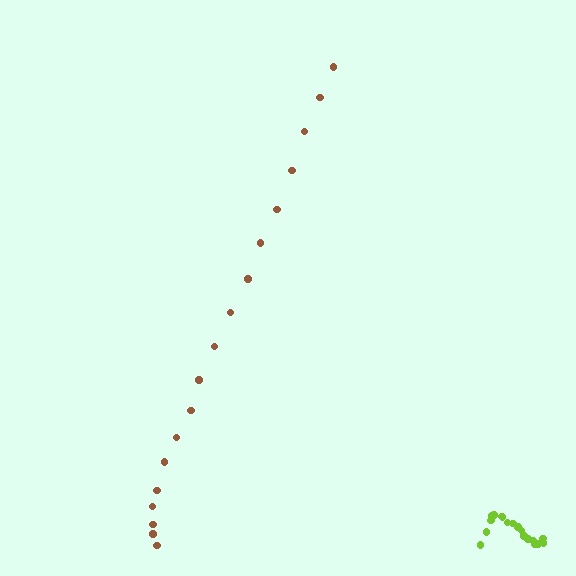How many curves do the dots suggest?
There are 2 distinct paths.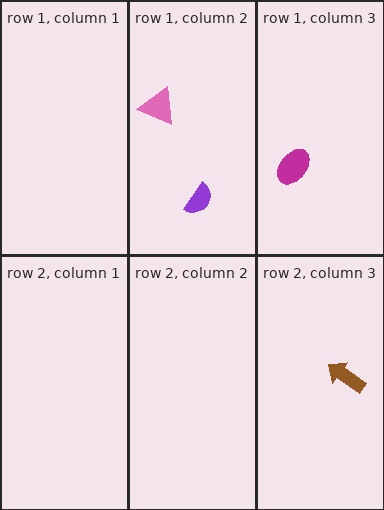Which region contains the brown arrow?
The row 2, column 3 region.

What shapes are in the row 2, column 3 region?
The brown arrow.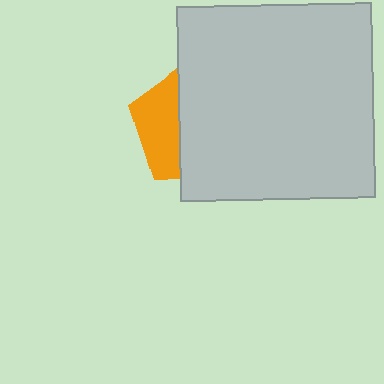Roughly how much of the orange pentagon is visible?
A small part of it is visible (roughly 35%).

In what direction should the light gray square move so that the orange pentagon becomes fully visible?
The light gray square should move right. That is the shortest direction to clear the overlap and leave the orange pentagon fully visible.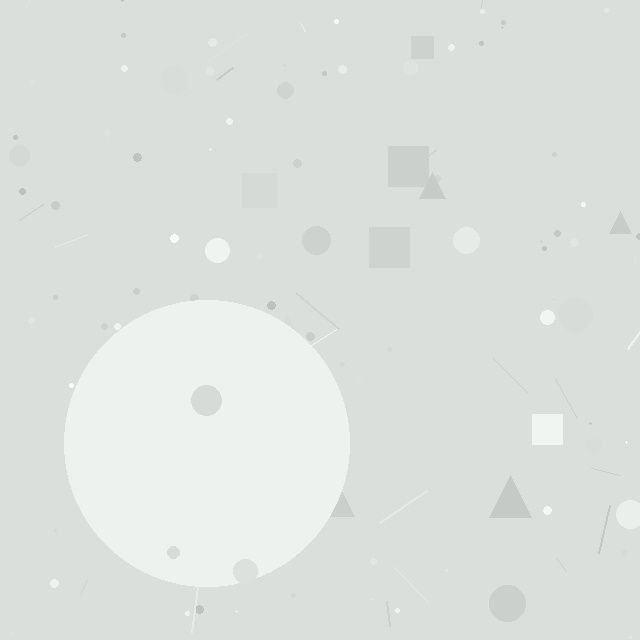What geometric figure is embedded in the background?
A circle is embedded in the background.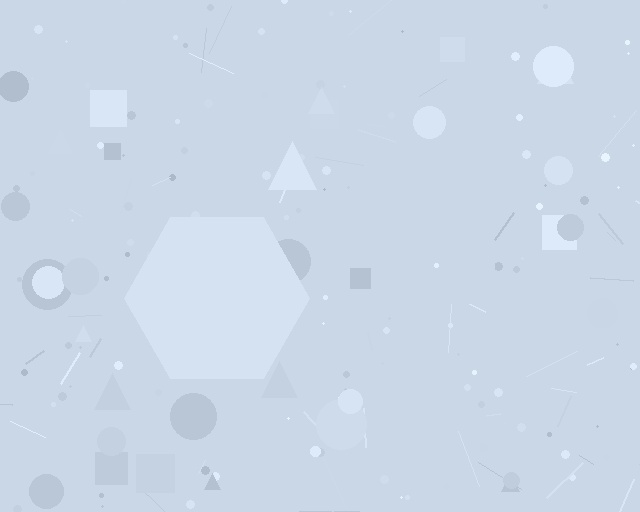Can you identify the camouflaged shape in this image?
The camouflaged shape is a hexagon.